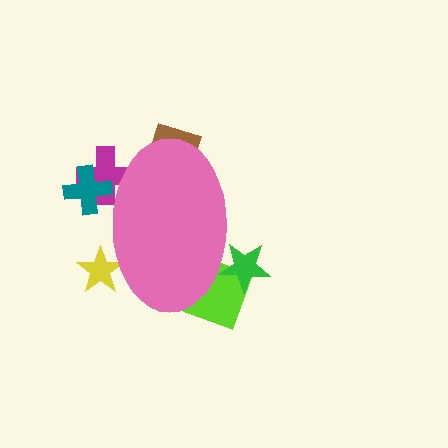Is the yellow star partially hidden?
Yes, the yellow star is partially hidden behind the pink ellipse.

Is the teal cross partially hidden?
Yes, the teal cross is partially hidden behind the pink ellipse.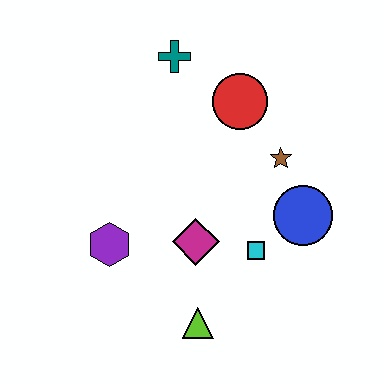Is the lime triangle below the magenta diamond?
Yes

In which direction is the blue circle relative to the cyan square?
The blue circle is to the right of the cyan square.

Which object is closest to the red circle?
The brown star is closest to the red circle.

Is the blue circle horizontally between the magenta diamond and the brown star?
No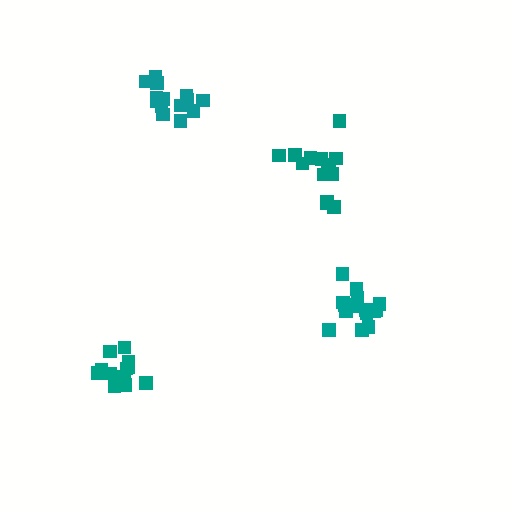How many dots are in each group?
Group 1: 14 dots, Group 2: 15 dots, Group 3: 16 dots, Group 4: 15 dots (60 total).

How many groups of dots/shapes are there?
There are 4 groups.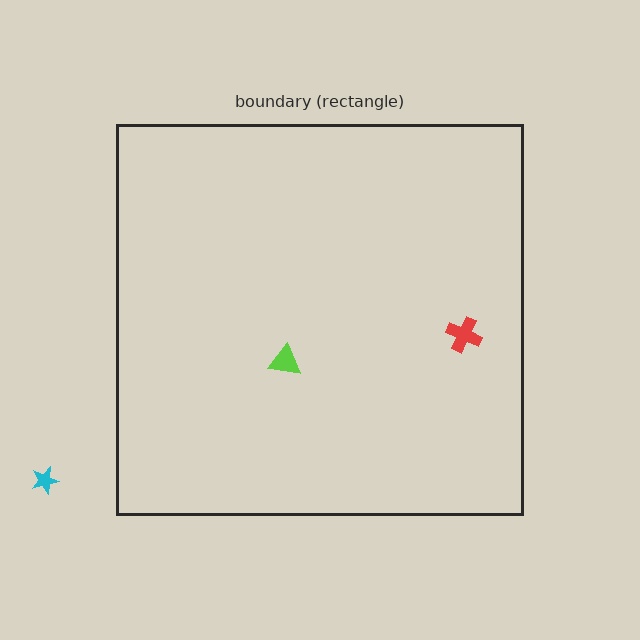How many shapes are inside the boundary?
2 inside, 1 outside.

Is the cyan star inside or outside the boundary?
Outside.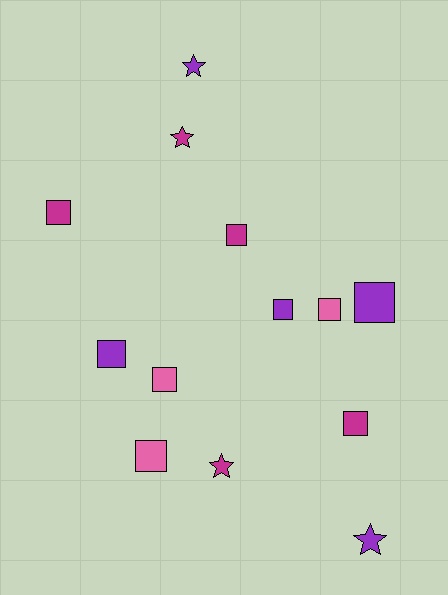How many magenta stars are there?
There are 2 magenta stars.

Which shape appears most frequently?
Square, with 9 objects.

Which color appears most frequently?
Magenta, with 5 objects.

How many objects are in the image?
There are 13 objects.